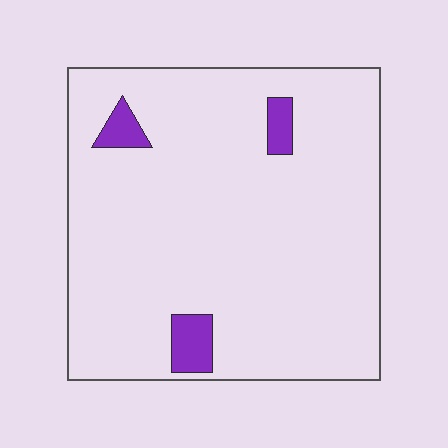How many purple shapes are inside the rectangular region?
3.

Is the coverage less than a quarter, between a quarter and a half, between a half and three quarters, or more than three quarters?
Less than a quarter.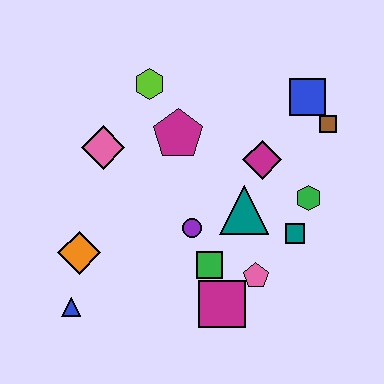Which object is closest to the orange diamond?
The blue triangle is closest to the orange diamond.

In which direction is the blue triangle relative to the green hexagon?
The blue triangle is to the left of the green hexagon.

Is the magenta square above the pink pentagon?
No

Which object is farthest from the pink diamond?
The brown square is farthest from the pink diamond.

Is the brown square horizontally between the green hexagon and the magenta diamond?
No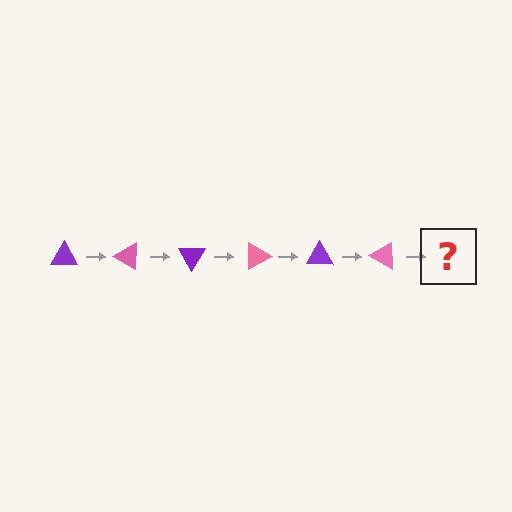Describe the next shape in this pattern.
It should be a purple triangle, rotated 180 degrees from the start.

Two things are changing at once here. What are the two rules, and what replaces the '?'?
The two rules are that it rotates 30 degrees each step and the color cycles through purple and pink. The '?' should be a purple triangle, rotated 180 degrees from the start.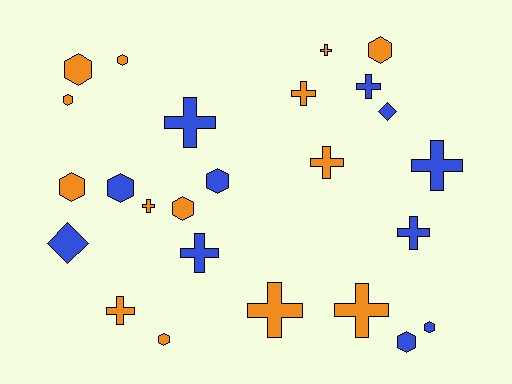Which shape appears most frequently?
Cross, with 12 objects.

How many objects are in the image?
There are 25 objects.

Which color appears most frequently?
Orange, with 14 objects.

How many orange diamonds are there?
There are no orange diamonds.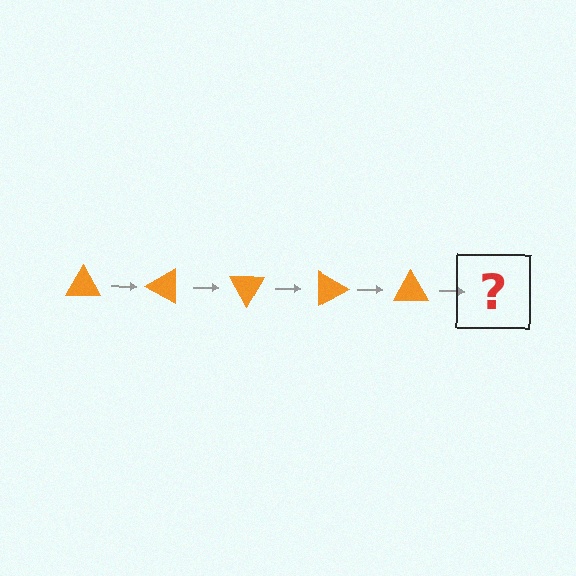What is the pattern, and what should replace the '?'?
The pattern is that the triangle rotates 30 degrees each step. The '?' should be an orange triangle rotated 150 degrees.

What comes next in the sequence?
The next element should be an orange triangle rotated 150 degrees.